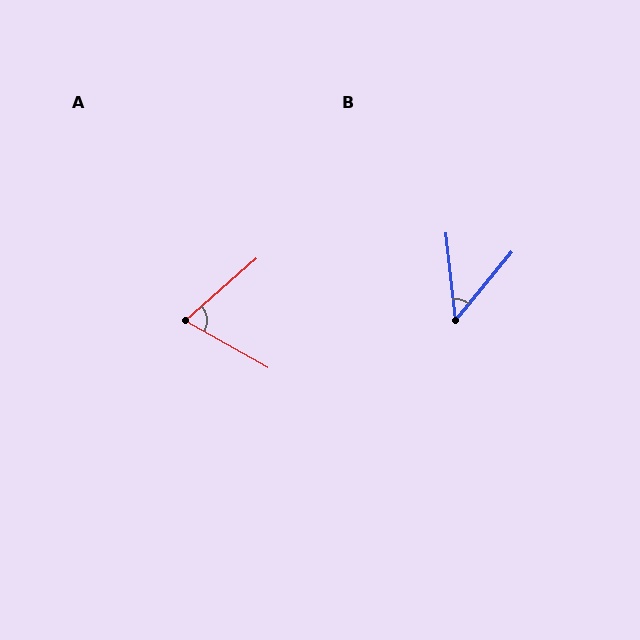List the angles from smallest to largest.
B (46°), A (71°).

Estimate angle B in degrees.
Approximately 46 degrees.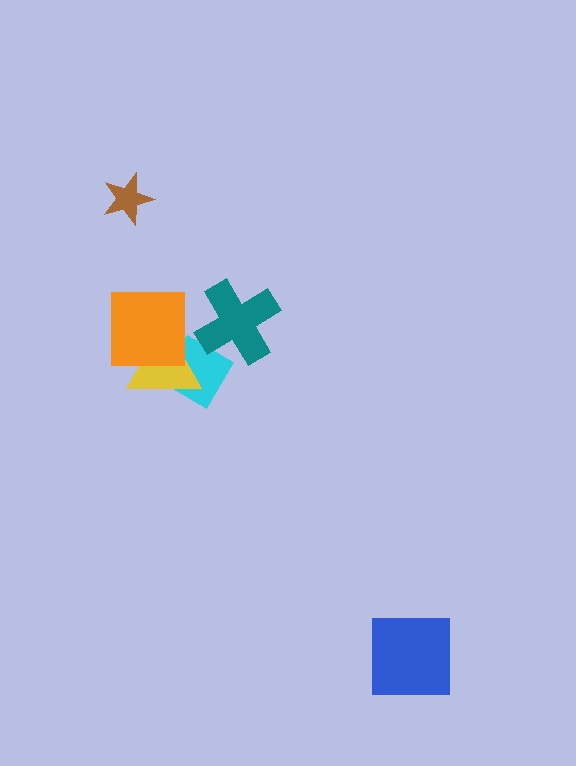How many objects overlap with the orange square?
2 objects overlap with the orange square.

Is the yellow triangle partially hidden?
Yes, it is partially covered by another shape.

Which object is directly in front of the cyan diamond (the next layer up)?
The yellow triangle is directly in front of the cyan diamond.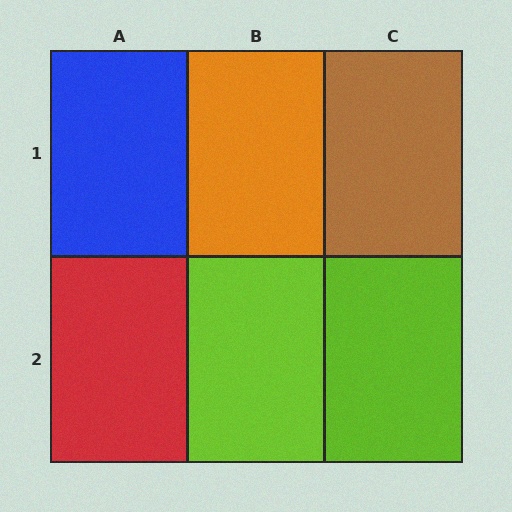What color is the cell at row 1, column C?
Brown.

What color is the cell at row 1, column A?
Blue.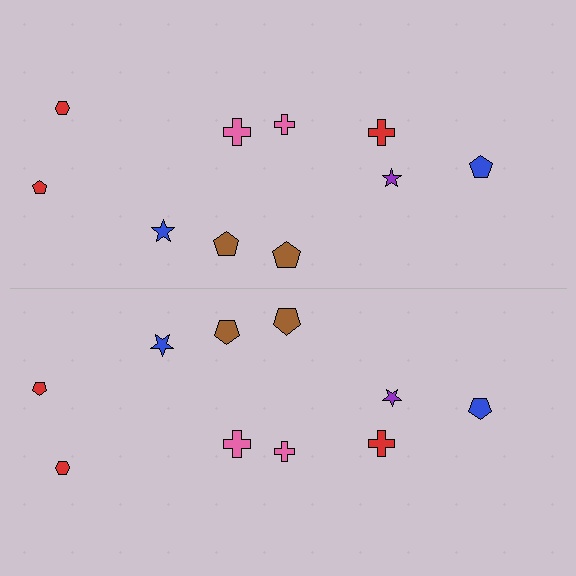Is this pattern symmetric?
Yes, this pattern has bilateral (reflection) symmetry.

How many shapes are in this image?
There are 20 shapes in this image.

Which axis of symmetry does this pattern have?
The pattern has a horizontal axis of symmetry running through the center of the image.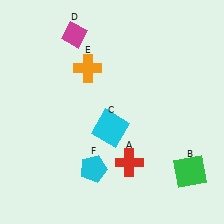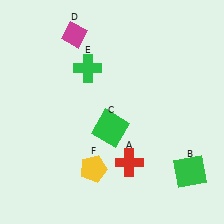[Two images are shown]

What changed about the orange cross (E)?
In Image 1, E is orange. In Image 2, it changed to green.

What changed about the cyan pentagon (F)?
In Image 1, F is cyan. In Image 2, it changed to yellow.